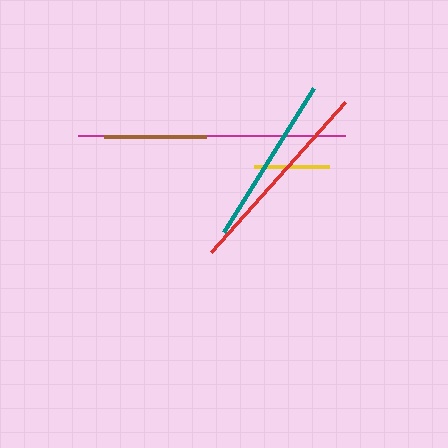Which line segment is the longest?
The magenta line is the longest at approximately 266 pixels.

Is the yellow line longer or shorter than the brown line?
The brown line is longer than the yellow line.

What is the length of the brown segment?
The brown segment is approximately 102 pixels long.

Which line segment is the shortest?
The yellow line is the shortest at approximately 75 pixels.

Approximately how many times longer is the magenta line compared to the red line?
The magenta line is approximately 1.3 times the length of the red line.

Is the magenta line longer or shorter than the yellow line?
The magenta line is longer than the yellow line.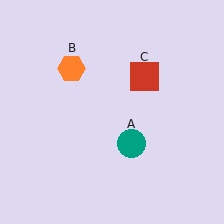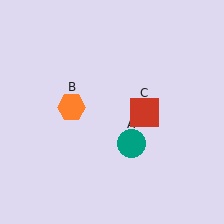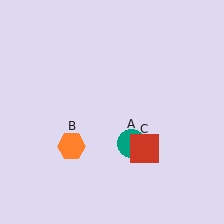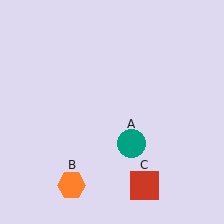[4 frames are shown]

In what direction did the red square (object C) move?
The red square (object C) moved down.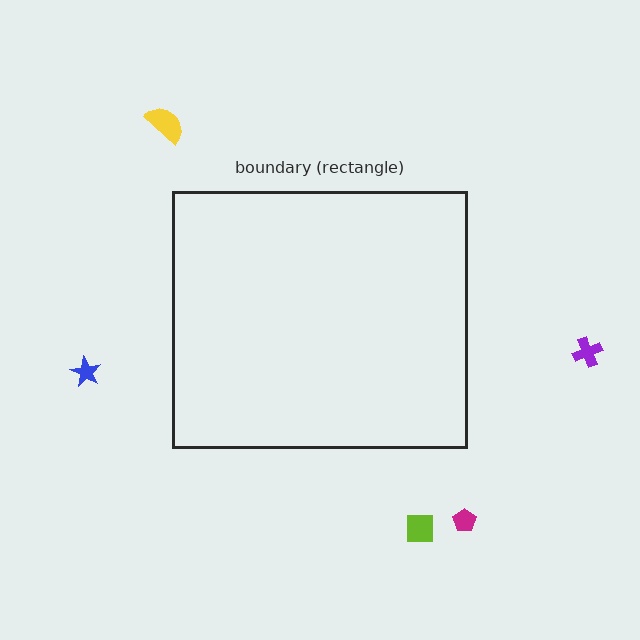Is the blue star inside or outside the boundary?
Outside.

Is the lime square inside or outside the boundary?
Outside.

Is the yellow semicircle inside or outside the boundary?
Outside.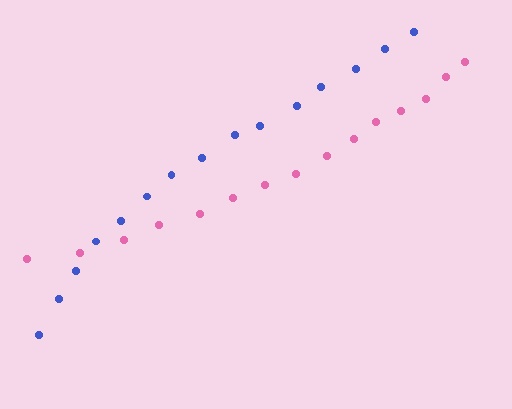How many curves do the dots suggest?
There are 2 distinct paths.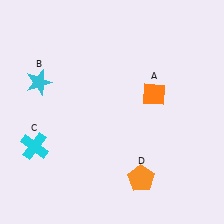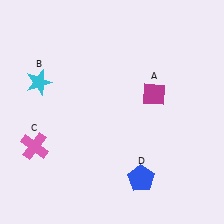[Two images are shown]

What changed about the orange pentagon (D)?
In Image 1, D is orange. In Image 2, it changed to blue.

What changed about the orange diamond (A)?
In Image 1, A is orange. In Image 2, it changed to magenta.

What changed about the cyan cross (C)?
In Image 1, C is cyan. In Image 2, it changed to pink.